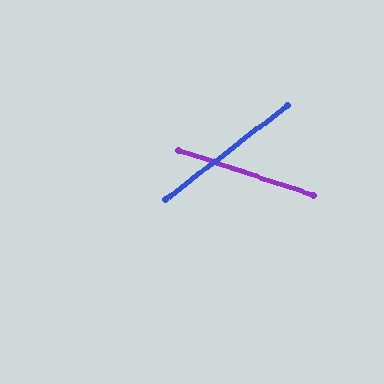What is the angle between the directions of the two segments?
Approximately 56 degrees.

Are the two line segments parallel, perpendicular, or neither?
Neither parallel nor perpendicular — they differ by about 56°.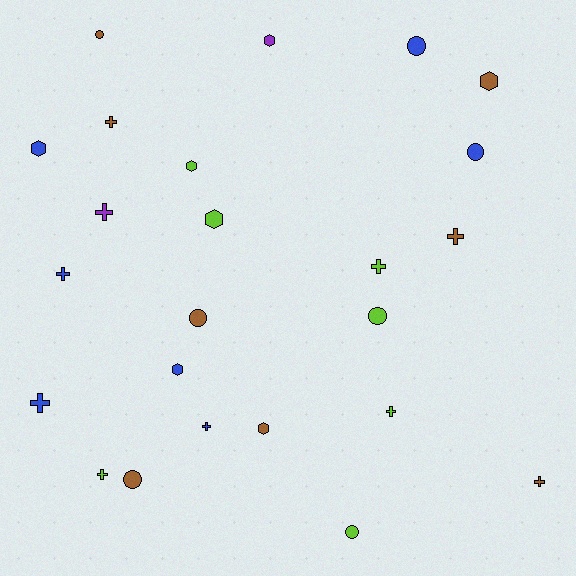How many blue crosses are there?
There are 3 blue crosses.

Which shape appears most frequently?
Cross, with 10 objects.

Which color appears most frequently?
Brown, with 8 objects.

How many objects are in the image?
There are 24 objects.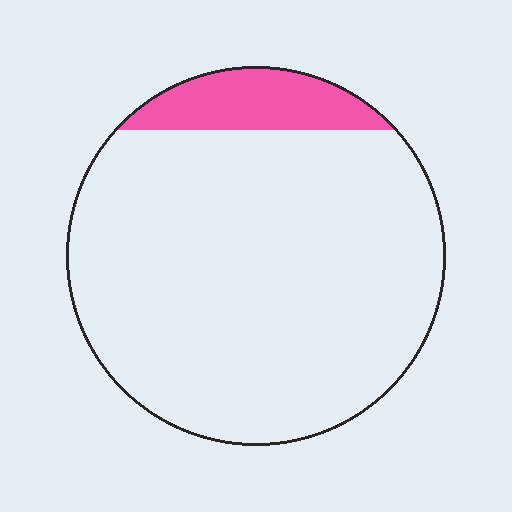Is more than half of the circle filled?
No.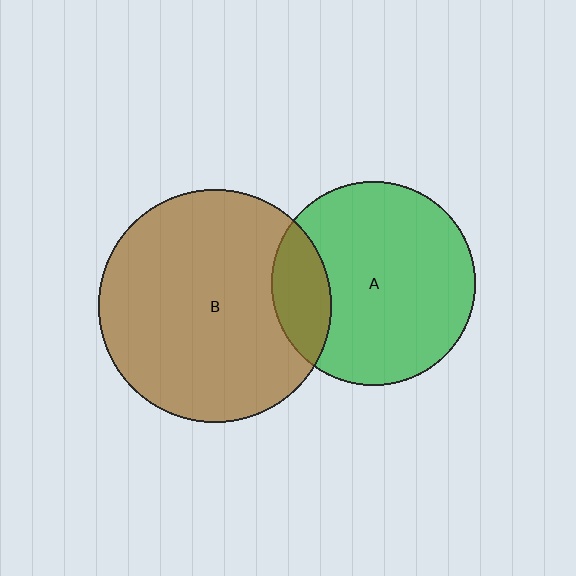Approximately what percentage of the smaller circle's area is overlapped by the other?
Approximately 20%.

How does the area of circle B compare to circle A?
Approximately 1.3 times.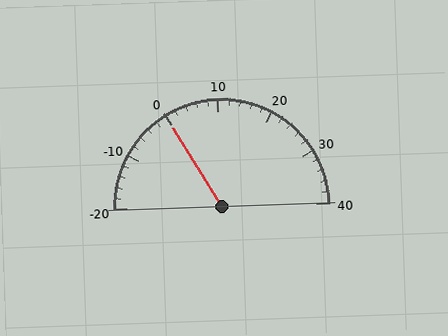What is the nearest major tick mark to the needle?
The nearest major tick mark is 0.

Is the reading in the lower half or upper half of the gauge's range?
The reading is in the lower half of the range (-20 to 40).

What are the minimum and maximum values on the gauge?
The gauge ranges from -20 to 40.